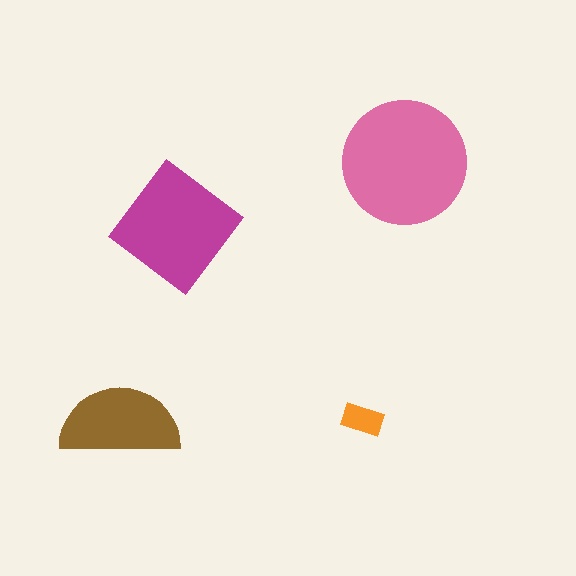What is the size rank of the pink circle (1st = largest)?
1st.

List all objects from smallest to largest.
The orange rectangle, the brown semicircle, the magenta diamond, the pink circle.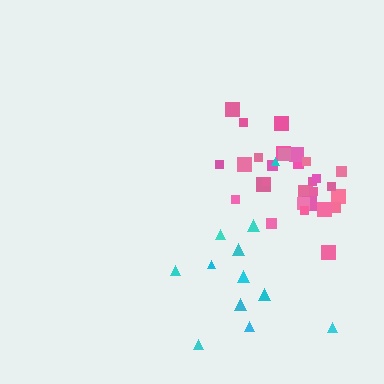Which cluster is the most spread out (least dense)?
Cyan.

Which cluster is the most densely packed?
Pink.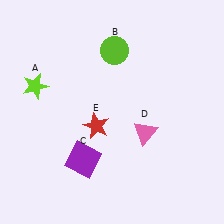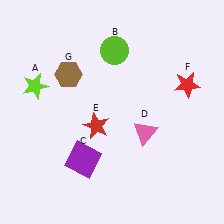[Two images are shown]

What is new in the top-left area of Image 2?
A brown hexagon (G) was added in the top-left area of Image 2.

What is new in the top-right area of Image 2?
A red star (F) was added in the top-right area of Image 2.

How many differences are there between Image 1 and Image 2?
There are 2 differences between the two images.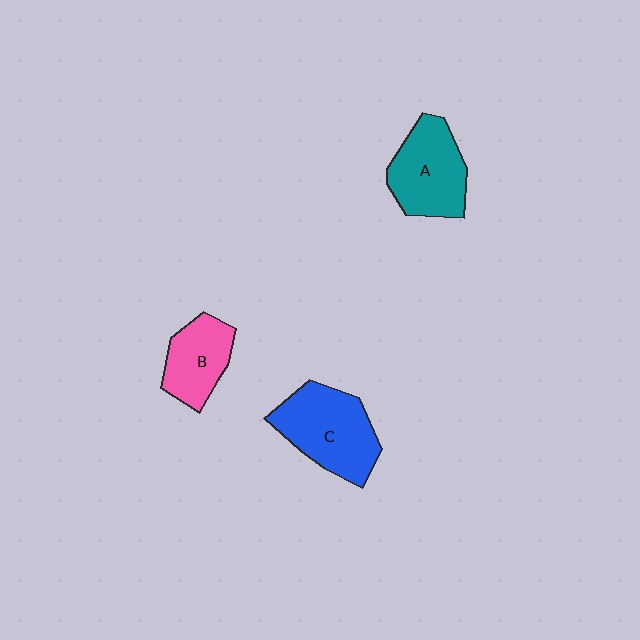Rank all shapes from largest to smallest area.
From largest to smallest: C (blue), A (teal), B (pink).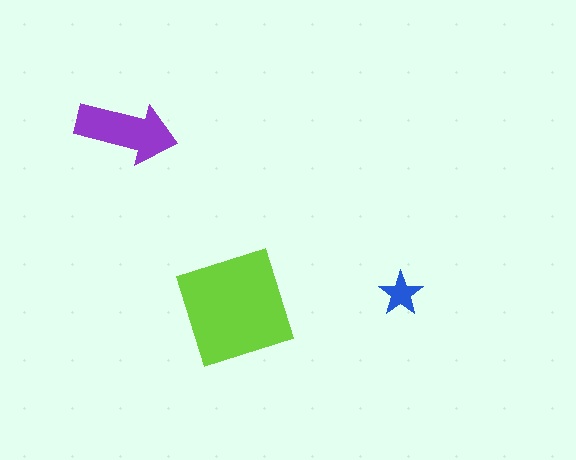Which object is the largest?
The lime square.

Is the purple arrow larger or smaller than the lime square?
Smaller.